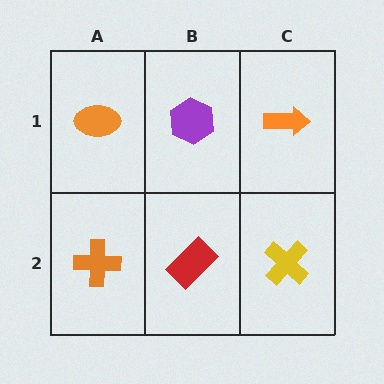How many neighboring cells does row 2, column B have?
3.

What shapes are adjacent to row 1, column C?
A yellow cross (row 2, column C), a purple hexagon (row 1, column B).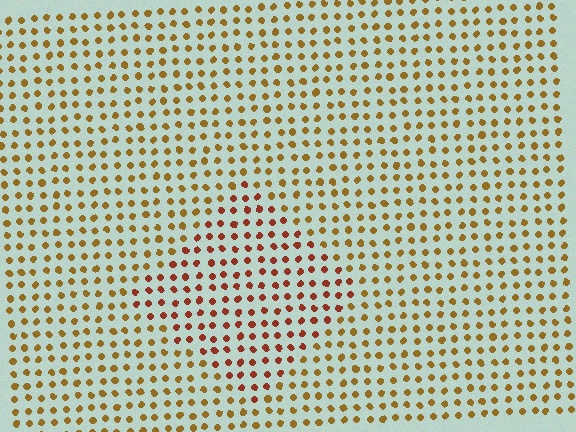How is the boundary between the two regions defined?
The boundary is defined purely by a slight shift in hue (about 32 degrees). Spacing, size, and orientation are identical on both sides.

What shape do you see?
I see a diamond.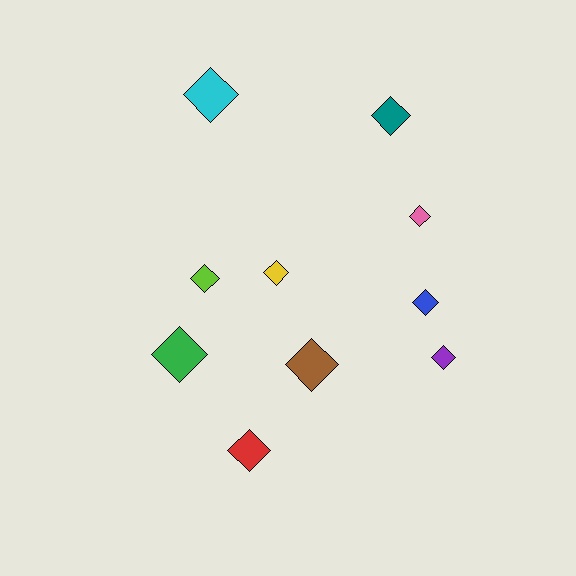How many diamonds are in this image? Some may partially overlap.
There are 10 diamonds.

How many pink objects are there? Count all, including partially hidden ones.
There is 1 pink object.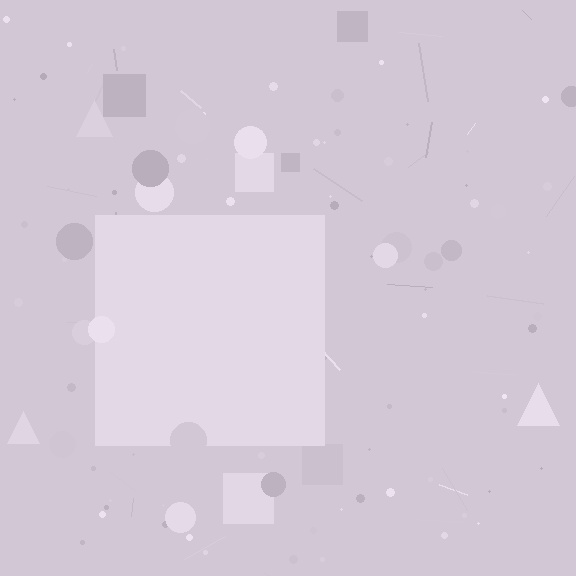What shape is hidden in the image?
A square is hidden in the image.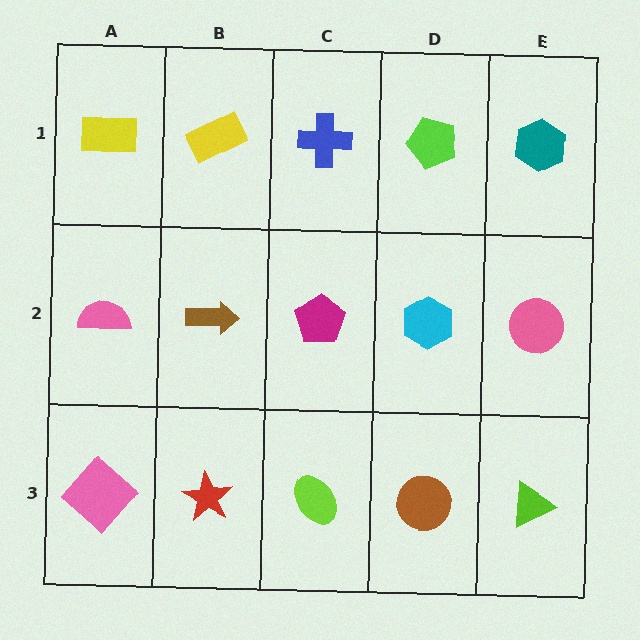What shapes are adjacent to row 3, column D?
A cyan hexagon (row 2, column D), a lime ellipse (row 3, column C), a lime triangle (row 3, column E).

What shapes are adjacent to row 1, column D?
A cyan hexagon (row 2, column D), a blue cross (row 1, column C), a teal hexagon (row 1, column E).